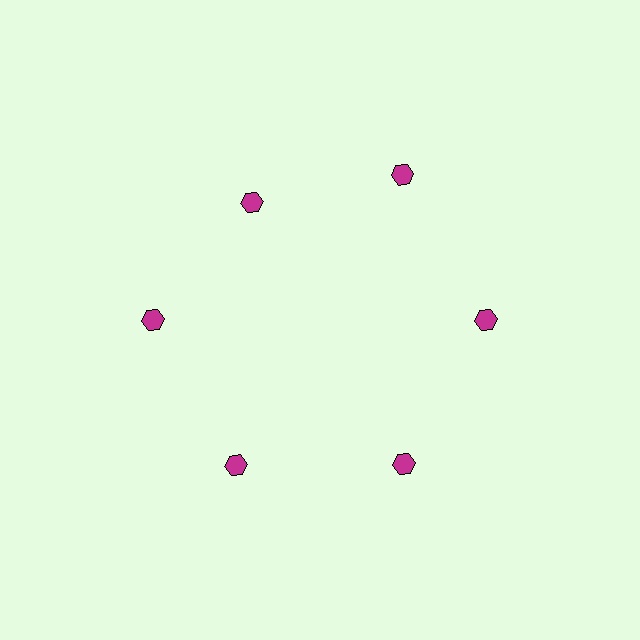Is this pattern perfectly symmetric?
No. The 6 magenta hexagons are arranged in a ring, but one element near the 11 o'clock position is pulled inward toward the center, breaking the 6-fold rotational symmetry.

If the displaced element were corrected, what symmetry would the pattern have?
It would have 6-fold rotational symmetry — the pattern would map onto itself every 60 degrees.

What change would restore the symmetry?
The symmetry would be restored by moving it outward, back onto the ring so that all 6 hexagons sit at equal angles and equal distance from the center.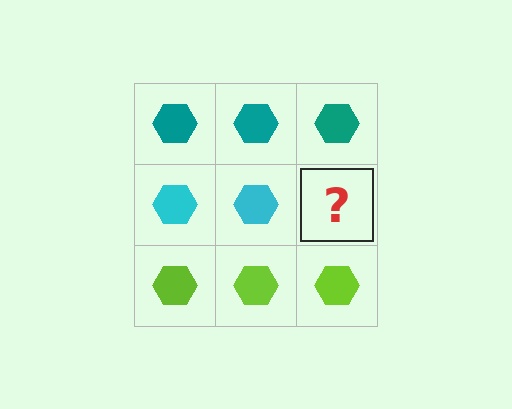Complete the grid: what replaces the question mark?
The question mark should be replaced with a cyan hexagon.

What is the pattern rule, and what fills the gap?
The rule is that each row has a consistent color. The gap should be filled with a cyan hexagon.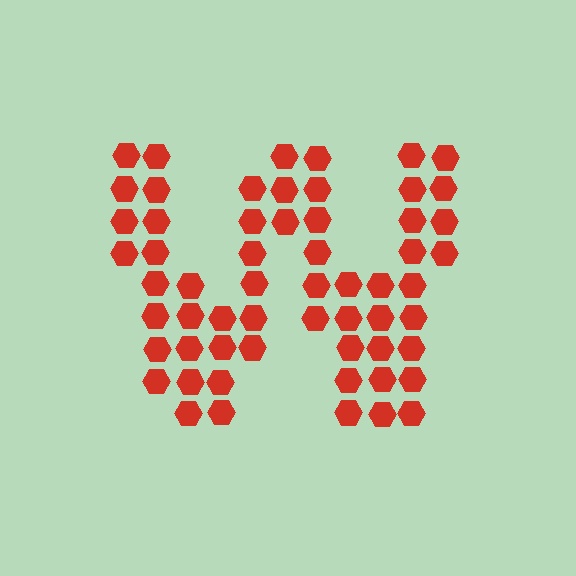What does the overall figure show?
The overall figure shows the letter W.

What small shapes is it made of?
It is made of small hexagons.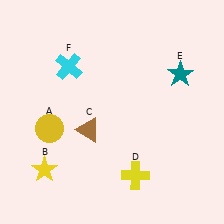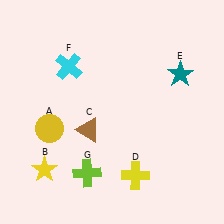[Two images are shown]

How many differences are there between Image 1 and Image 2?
There is 1 difference between the two images.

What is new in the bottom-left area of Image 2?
A lime cross (G) was added in the bottom-left area of Image 2.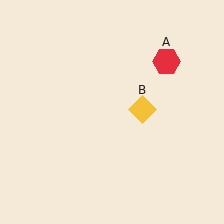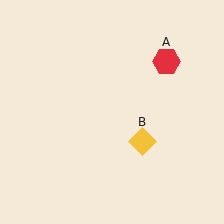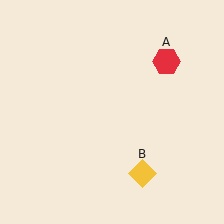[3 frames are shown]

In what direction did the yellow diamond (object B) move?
The yellow diamond (object B) moved down.